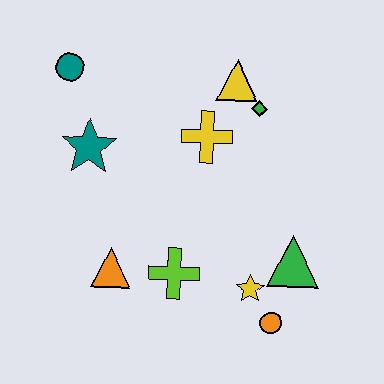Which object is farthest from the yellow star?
The teal circle is farthest from the yellow star.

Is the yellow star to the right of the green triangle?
No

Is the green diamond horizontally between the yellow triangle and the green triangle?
Yes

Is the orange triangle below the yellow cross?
Yes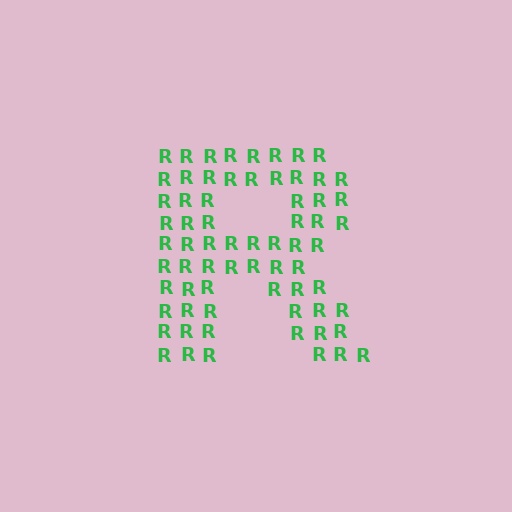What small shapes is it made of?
It is made of small letter R's.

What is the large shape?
The large shape is the letter R.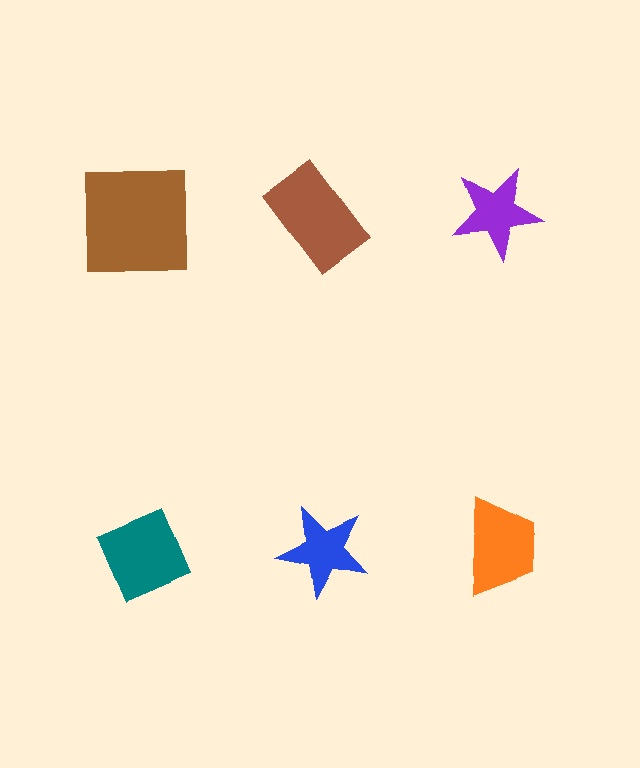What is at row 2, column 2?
A blue star.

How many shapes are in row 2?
3 shapes.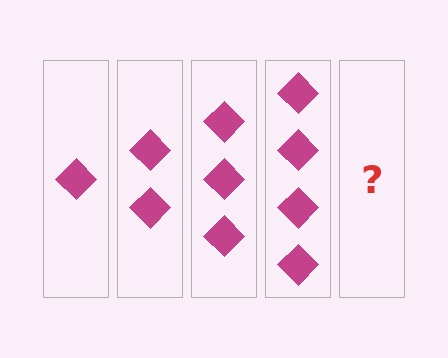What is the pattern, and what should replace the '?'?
The pattern is that each step adds one more diamond. The '?' should be 5 diamonds.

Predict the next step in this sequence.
The next step is 5 diamonds.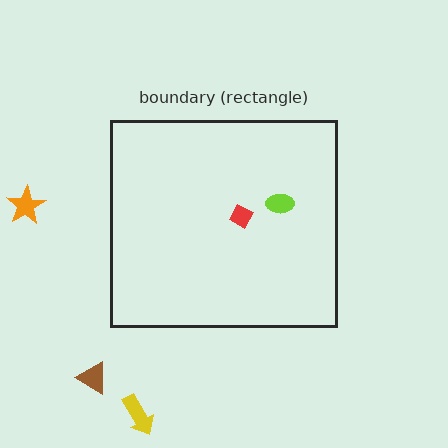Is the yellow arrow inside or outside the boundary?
Outside.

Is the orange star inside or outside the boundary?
Outside.